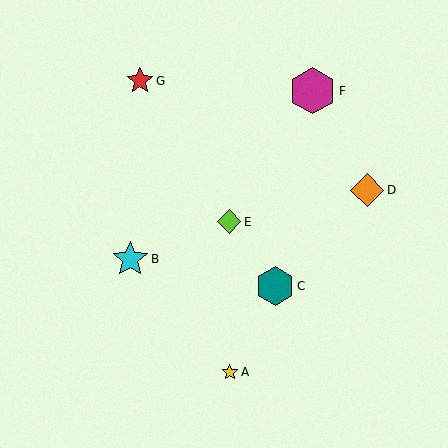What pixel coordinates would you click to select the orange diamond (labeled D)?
Click at (367, 190) to select the orange diamond D.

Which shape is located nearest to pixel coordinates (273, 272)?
The teal hexagon (labeled C) at (275, 286) is nearest to that location.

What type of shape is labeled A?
Shape A is a yellow star.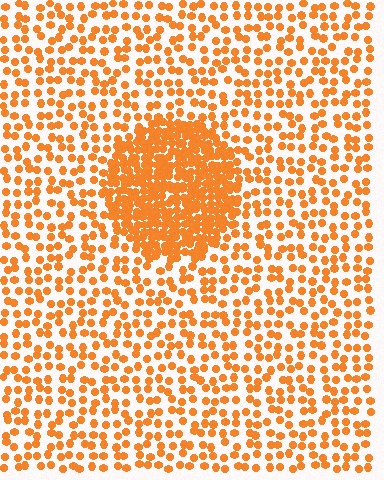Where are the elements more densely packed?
The elements are more densely packed inside the circle boundary.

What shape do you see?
I see a circle.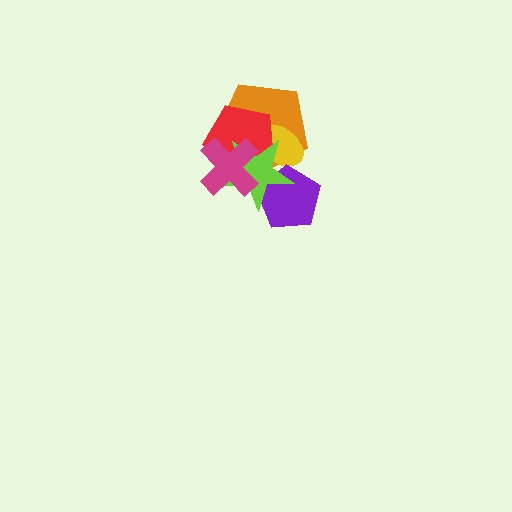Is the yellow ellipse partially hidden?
Yes, it is partially covered by another shape.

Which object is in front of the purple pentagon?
The lime star is in front of the purple pentagon.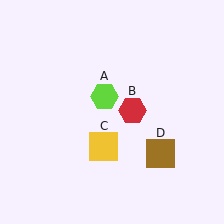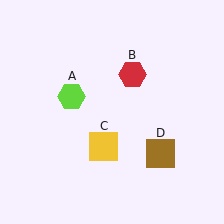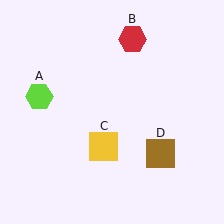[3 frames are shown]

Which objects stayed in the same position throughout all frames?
Yellow square (object C) and brown square (object D) remained stationary.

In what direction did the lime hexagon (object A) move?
The lime hexagon (object A) moved left.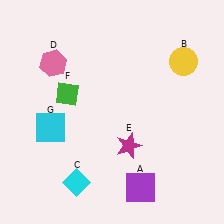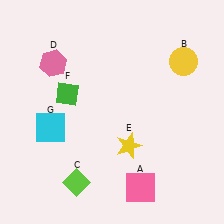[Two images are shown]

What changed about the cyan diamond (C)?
In Image 1, C is cyan. In Image 2, it changed to lime.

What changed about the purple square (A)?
In Image 1, A is purple. In Image 2, it changed to pink.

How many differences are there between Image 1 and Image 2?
There are 3 differences between the two images.